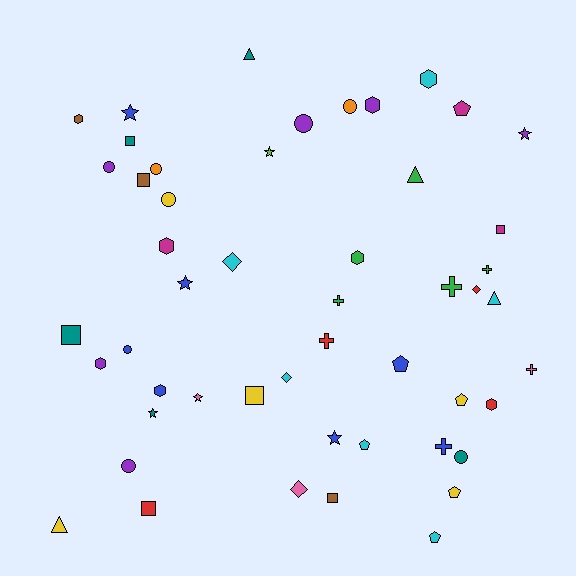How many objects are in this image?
There are 50 objects.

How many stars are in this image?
There are 7 stars.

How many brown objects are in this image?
There are 3 brown objects.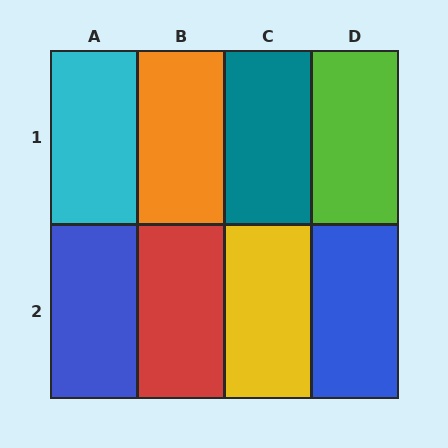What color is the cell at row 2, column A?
Blue.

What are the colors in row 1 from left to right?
Cyan, orange, teal, lime.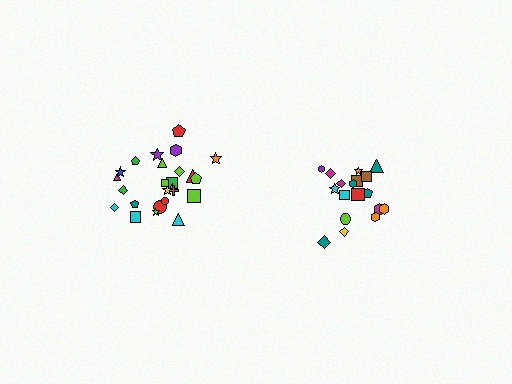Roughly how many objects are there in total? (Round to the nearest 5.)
Roughly 45 objects in total.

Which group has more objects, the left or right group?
The left group.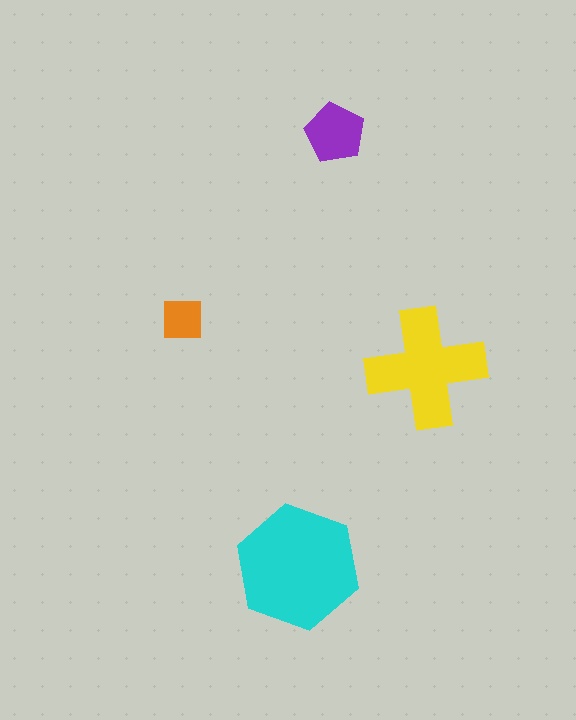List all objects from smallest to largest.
The orange square, the purple pentagon, the yellow cross, the cyan hexagon.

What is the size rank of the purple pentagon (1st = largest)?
3rd.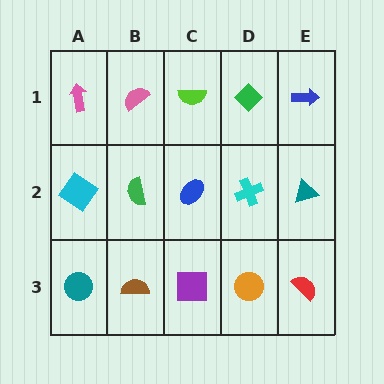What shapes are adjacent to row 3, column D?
A cyan cross (row 2, column D), a purple square (row 3, column C), a red semicircle (row 3, column E).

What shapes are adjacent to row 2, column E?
A blue arrow (row 1, column E), a red semicircle (row 3, column E), a cyan cross (row 2, column D).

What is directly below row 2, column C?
A purple square.